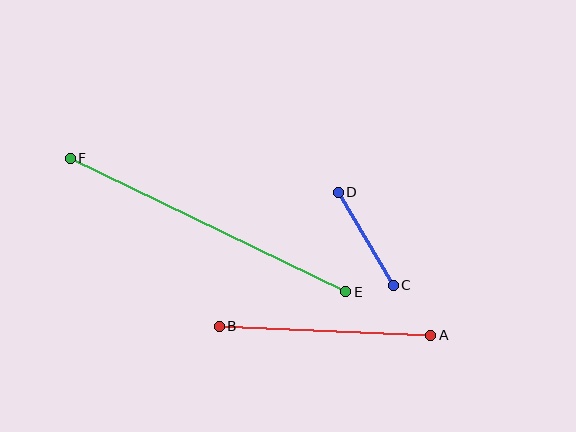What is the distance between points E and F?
The distance is approximately 306 pixels.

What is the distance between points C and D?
The distance is approximately 108 pixels.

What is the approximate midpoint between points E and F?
The midpoint is at approximately (208, 225) pixels.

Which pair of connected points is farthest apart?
Points E and F are farthest apart.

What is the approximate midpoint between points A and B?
The midpoint is at approximately (325, 331) pixels.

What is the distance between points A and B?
The distance is approximately 212 pixels.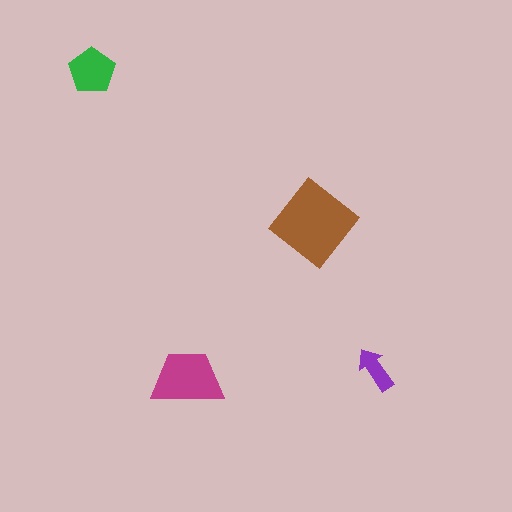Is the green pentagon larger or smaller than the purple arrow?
Larger.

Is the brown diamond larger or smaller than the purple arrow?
Larger.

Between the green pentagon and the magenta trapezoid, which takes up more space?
The magenta trapezoid.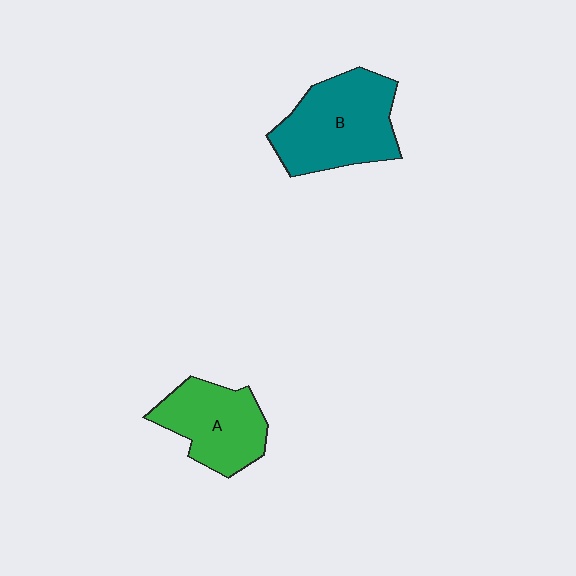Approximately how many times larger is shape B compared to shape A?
Approximately 1.3 times.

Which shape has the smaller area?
Shape A (green).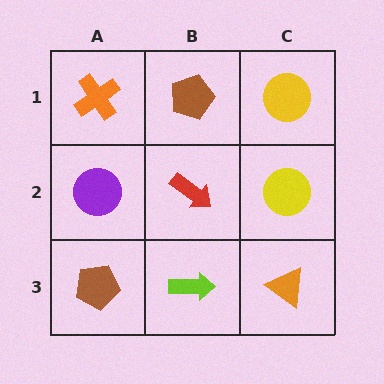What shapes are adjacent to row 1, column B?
A red arrow (row 2, column B), an orange cross (row 1, column A), a yellow circle (row 1, column C).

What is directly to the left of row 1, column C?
A brown pentagon.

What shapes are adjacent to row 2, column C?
A yellow circle (row 1, column C), an orange triangle (row 3, column C), a red arrow (row 2, column B).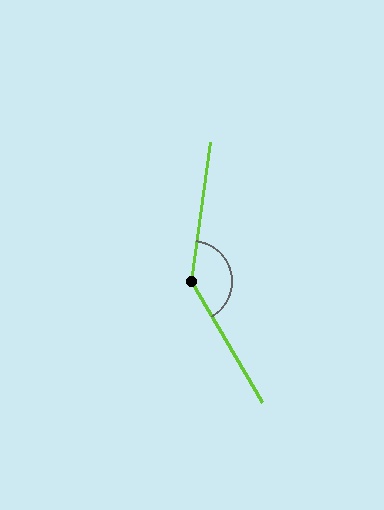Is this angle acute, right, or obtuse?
It is obtuse.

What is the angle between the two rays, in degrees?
Approximately 142 degrees.